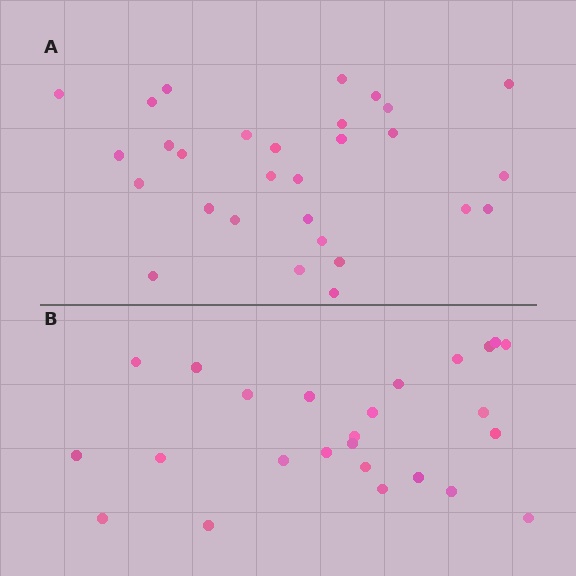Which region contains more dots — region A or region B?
Region A (the top region) has more dots.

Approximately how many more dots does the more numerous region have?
Region A has about 4 more dots than region B.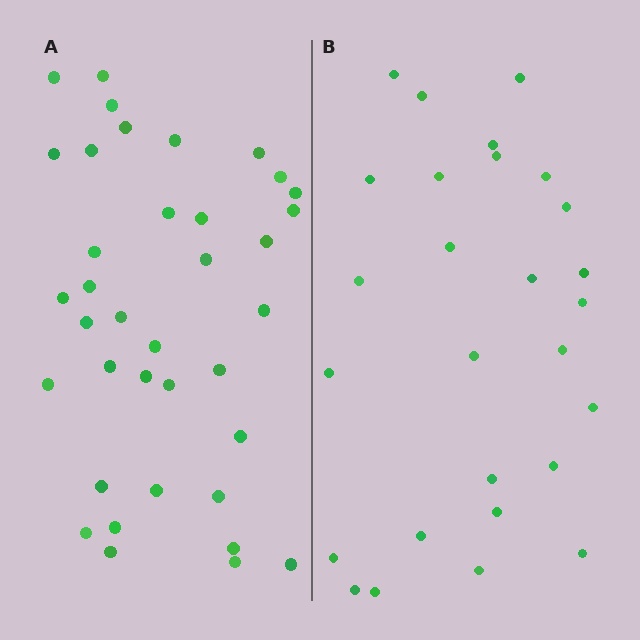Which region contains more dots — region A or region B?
Region A (the left region) has more dots.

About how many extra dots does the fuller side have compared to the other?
Region A has roughly 10 or so more dots than region B.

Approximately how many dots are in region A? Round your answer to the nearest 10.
About 40 dots. (The exact count is 37, which rounds to 40.)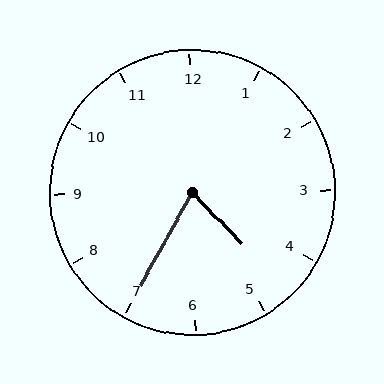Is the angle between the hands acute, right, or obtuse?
It is acute.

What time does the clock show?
4:35.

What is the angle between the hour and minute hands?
Approximately 72 degrees.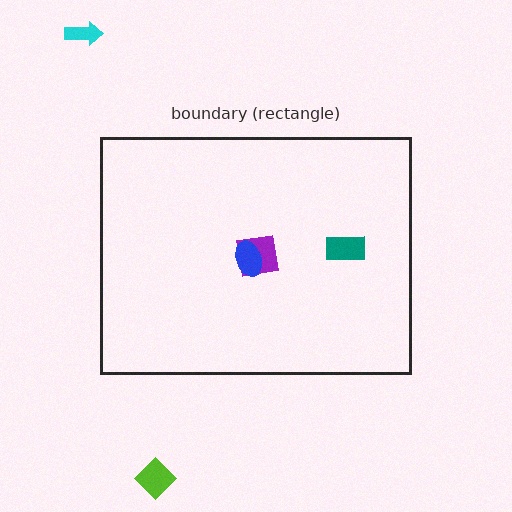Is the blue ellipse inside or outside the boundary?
Inside.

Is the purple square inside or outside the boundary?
Inside.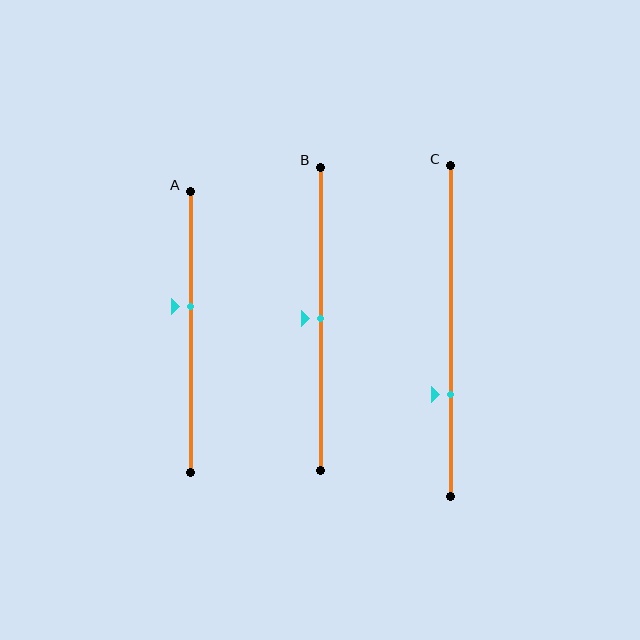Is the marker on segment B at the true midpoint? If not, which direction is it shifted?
Yes, the marker on segment B is at the true midpoint.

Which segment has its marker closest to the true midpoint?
Segment B has its marker closest to the true midpoint.